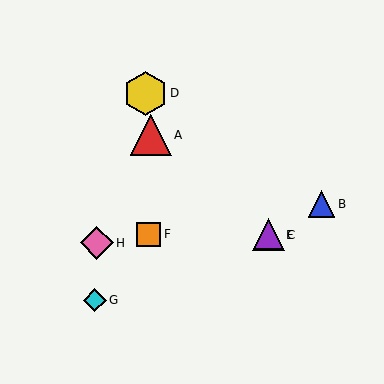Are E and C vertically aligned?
Yes, both are at x≈268.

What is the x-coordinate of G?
Object G is at x≈95.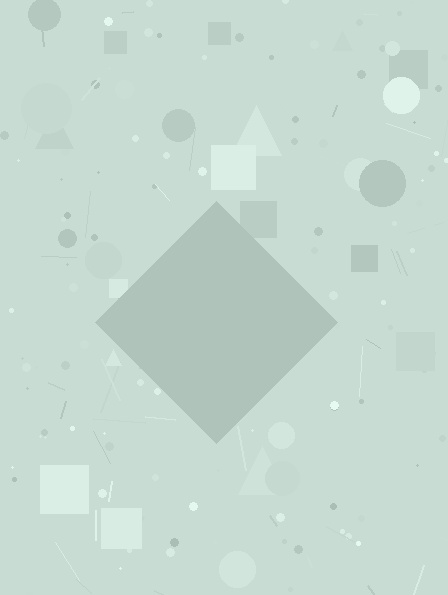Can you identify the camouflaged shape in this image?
The camouflaged shape is a diamond.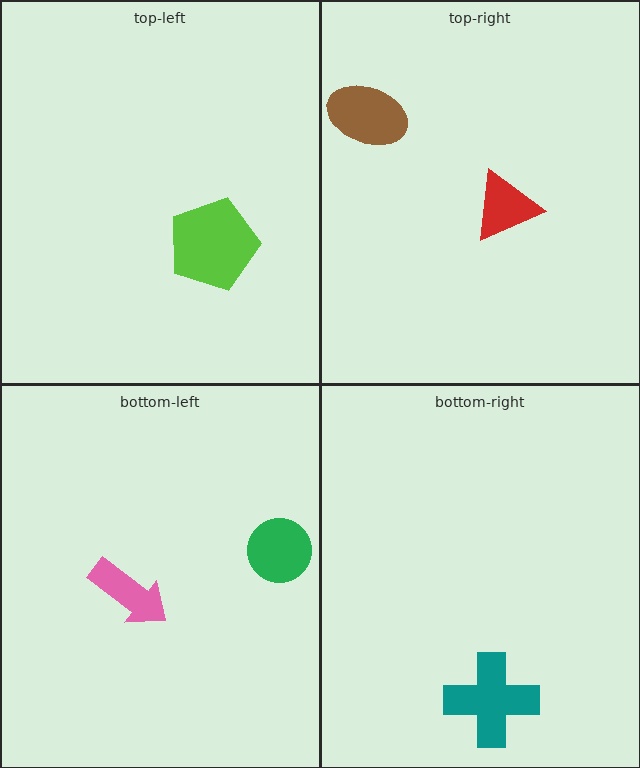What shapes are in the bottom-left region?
The pink arrow, the green circle.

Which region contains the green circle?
The bottom-left region.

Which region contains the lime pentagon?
The top-left region.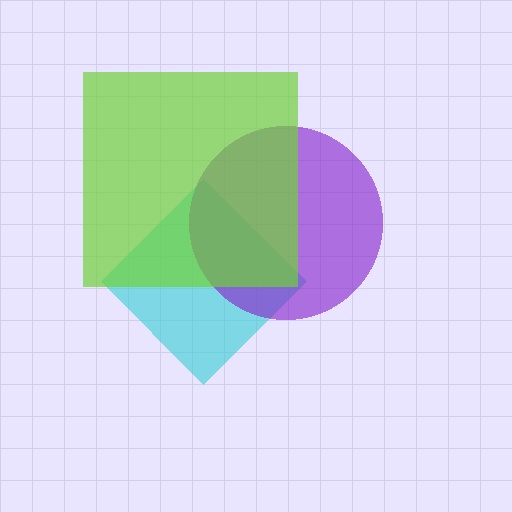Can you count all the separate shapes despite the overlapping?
Yes, there are 3 separate shapes.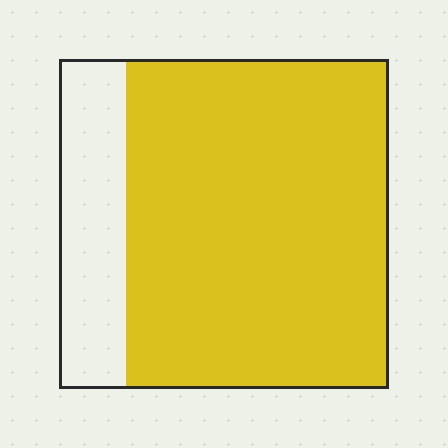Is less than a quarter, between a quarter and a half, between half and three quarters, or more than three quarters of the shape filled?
More than three quarters.